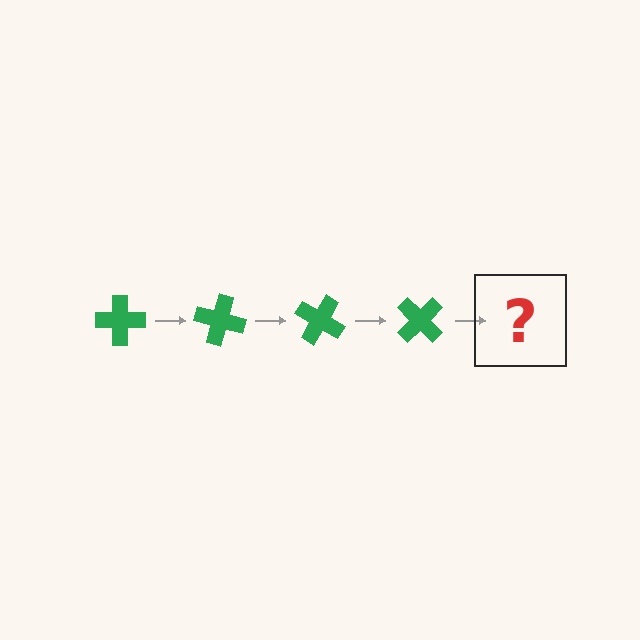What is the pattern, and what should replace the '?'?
The pattern is that the cross rotates 15 degrees each step. The '?' should be a green cross rotated 60 degrees.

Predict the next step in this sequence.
The next step is a green cross rotated 60 degrees.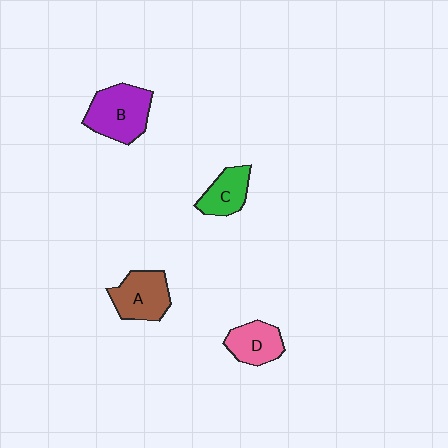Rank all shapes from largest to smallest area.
From largest to smallest: B (purple), A (brown), D (pink), C (green).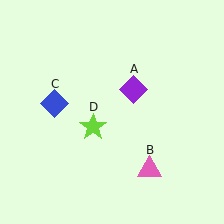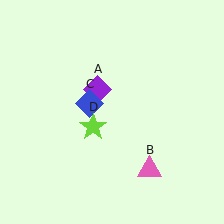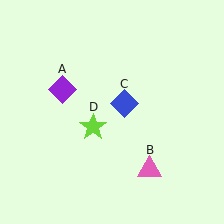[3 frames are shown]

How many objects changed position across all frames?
2 objects changed position: purple diamond (object A), blue diamond (object C).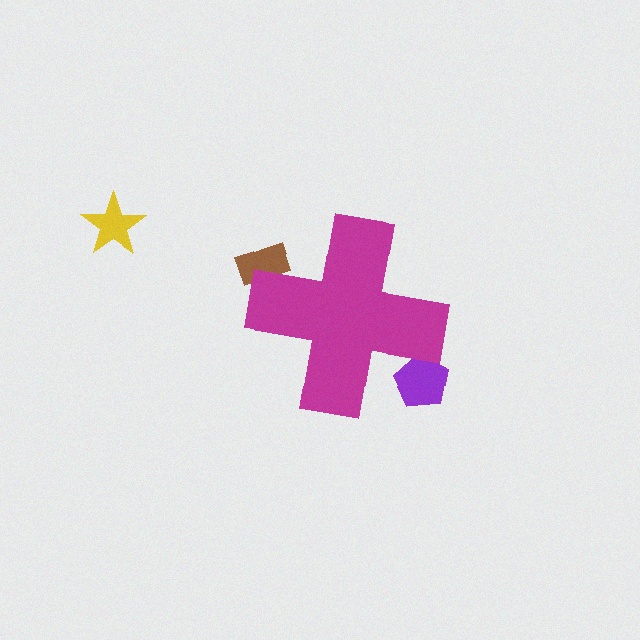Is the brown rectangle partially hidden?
Yes, the brown rectangle is partially hidden behind the magenta cross.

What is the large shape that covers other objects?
A magenta cross.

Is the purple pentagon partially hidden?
Yes, the purple pentagon is partially hidden behind the magenta cross.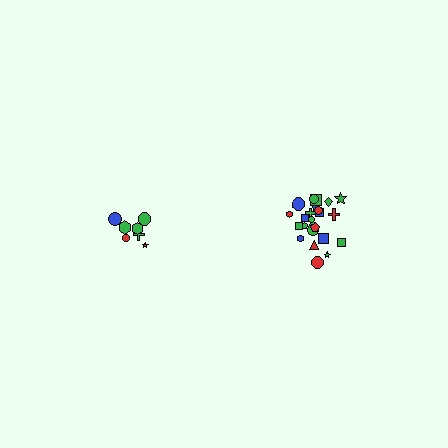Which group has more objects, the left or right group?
The right group.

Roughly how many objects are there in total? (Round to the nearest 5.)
Roughly 30 objects in total.